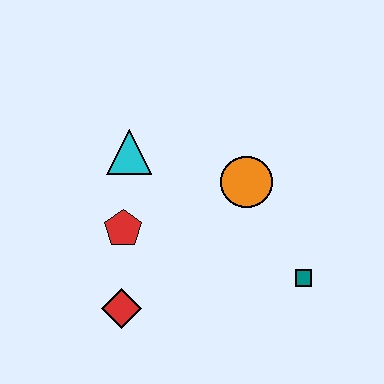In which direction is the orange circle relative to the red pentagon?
The orange circle is to the right of the red pentagon.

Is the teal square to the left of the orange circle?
No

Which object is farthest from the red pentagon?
The teal square is farthest from the red pentagon.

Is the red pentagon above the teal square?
Yes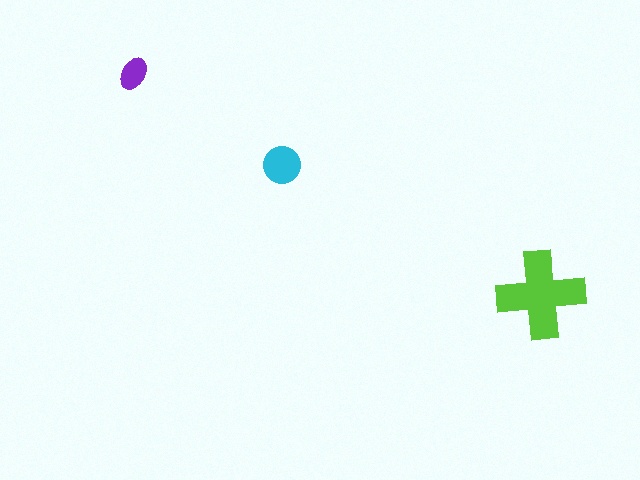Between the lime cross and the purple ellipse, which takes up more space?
The lime cross.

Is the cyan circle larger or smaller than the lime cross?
Smaller.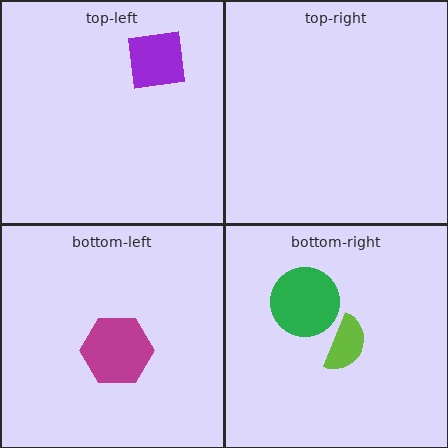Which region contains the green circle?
The bottom-right region.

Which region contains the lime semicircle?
The bottom-right region.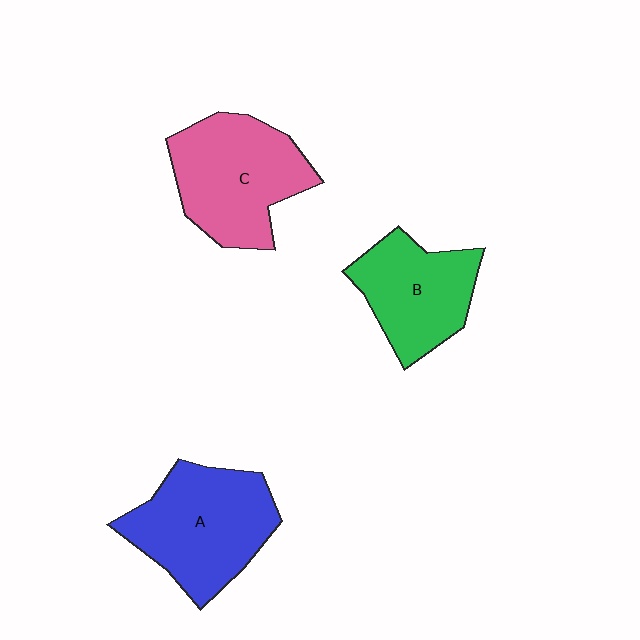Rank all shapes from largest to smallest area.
From largest to smallest: A (blue), C (pink), B (green).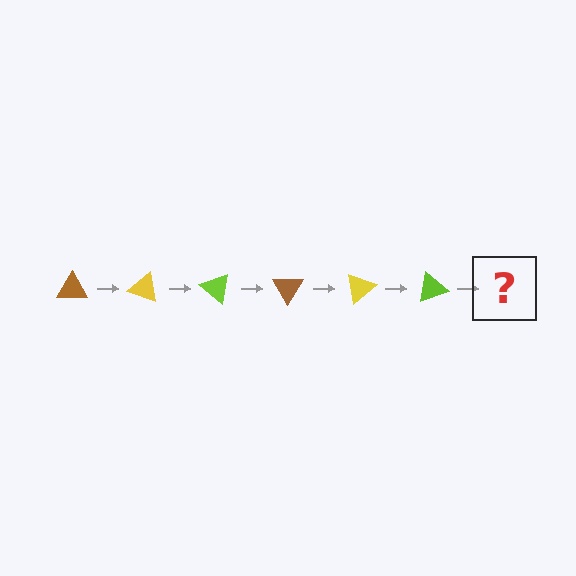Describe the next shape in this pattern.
It should be a brown triangle, rotated 120 degrees from the start.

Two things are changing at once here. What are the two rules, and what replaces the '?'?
The two rules are that it rotates 20 degrees each step and the color cycles through brown, yellow, and lime. The '?' should be a brown triangle, rotated 120 degrees from the start.